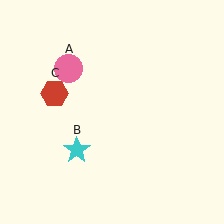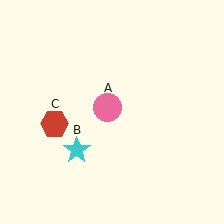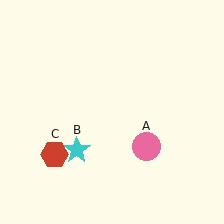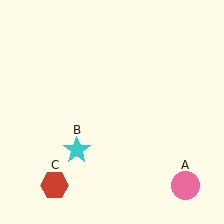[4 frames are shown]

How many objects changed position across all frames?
2 objects changed position: pink circle (object A), red hexagon (object C).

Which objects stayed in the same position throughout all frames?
Cyan star (object B) remained stationary.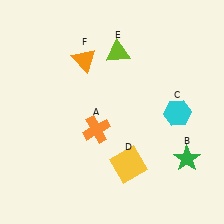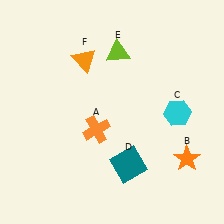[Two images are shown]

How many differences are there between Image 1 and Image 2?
There are 2 differences between the two images.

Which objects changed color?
B changed from green to orange. D changed from yellow to teal.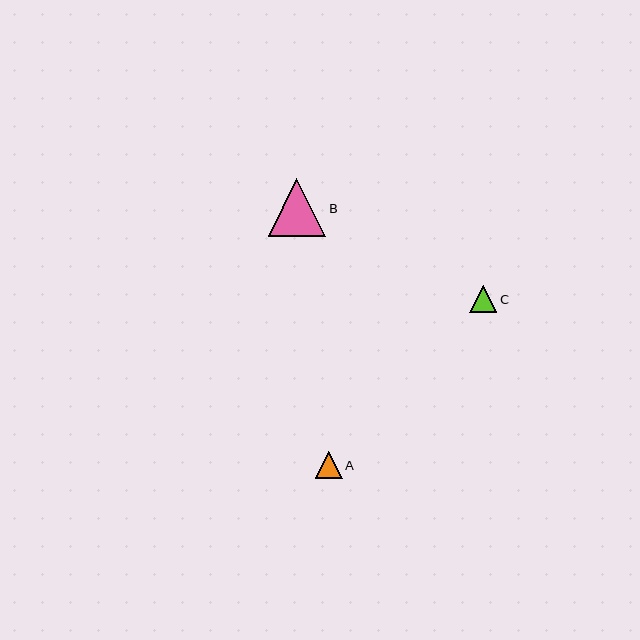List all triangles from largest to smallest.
From largest to smallest: B, C, A.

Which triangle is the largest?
Triangle B is the largest with a size of approximately 58 pixels.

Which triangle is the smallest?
Triangle A is the smallest with a size of approximately 27 pixels.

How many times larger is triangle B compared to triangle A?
Triangle B is approximately 2.1 times the size of triangle A.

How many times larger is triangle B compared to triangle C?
Triangle B is approximately 2.1 times the size of triangle C.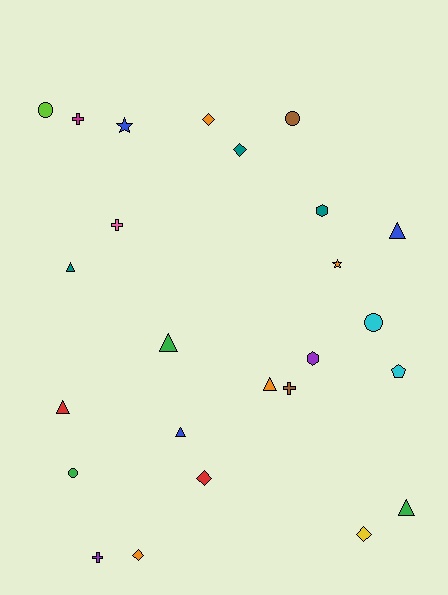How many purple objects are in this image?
There are 2 purple objects.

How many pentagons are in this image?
There is 1 pentagon.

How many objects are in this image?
There are 25 objects.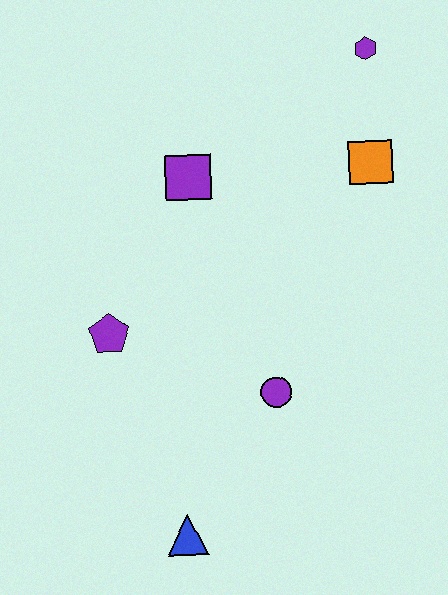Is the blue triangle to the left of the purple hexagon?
Yes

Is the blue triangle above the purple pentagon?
No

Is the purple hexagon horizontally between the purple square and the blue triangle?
No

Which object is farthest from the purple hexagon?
The blue triangle is farthest from the purple hexagon.